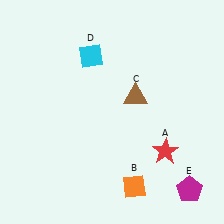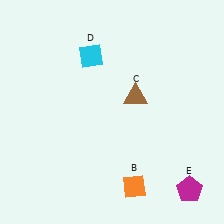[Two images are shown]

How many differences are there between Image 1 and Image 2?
There is 1 difference between the two images.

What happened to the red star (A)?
The red star (A) was removed in Image 2. It was in the bottom-right area of Image 1.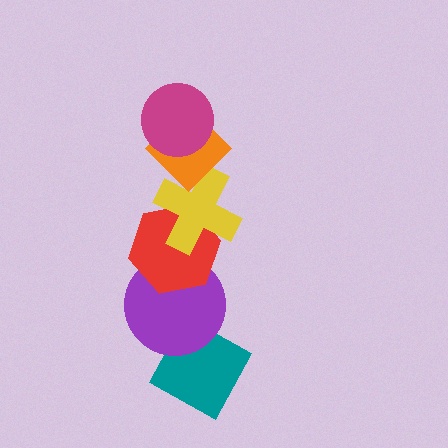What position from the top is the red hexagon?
The red hexagon is 4th from the top.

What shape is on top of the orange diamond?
The magenta circle is on top of the orange diamond.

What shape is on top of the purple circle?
The red hexagon is on top of the purple circle.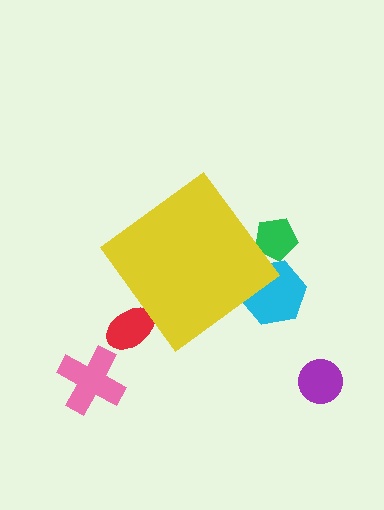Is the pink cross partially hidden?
No, the pink cross is fully visible.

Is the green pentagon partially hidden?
Yes, the green pentagon is partially hidden behind the yellow diamond.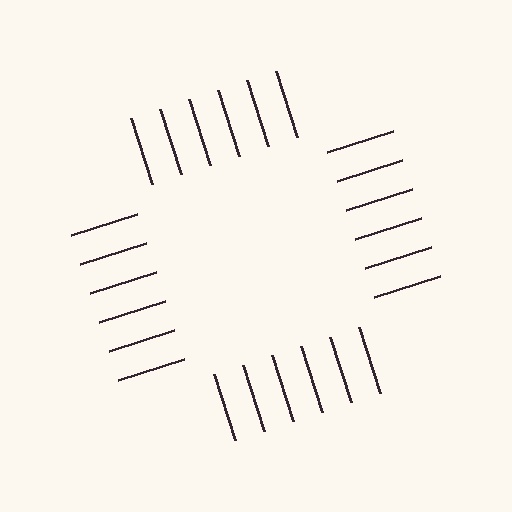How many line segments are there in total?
24 — 6 along each of the 4 edges.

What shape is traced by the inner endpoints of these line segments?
An illusory square — the line segments terminate on its edges but no continuous stroke is drawn.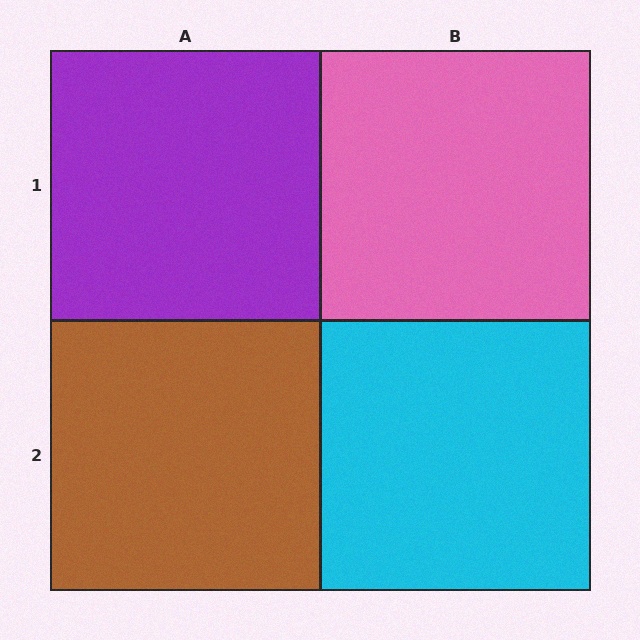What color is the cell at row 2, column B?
Cyan.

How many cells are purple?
1 cell is purple.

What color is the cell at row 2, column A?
Brown.